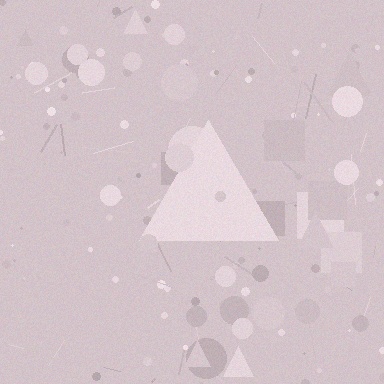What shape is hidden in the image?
A triangle is hidden in the image.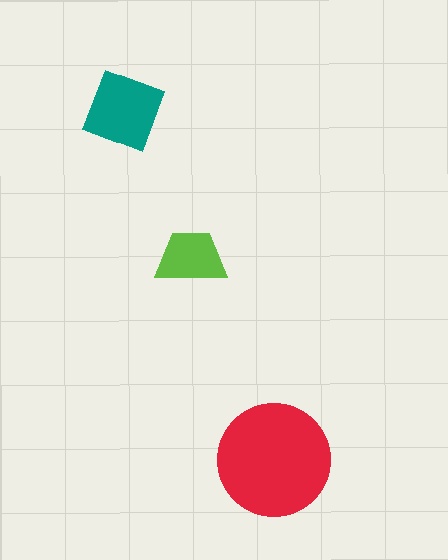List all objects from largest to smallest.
The red circle, the teal diamond, the lime trapezoid.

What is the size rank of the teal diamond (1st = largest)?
2nd.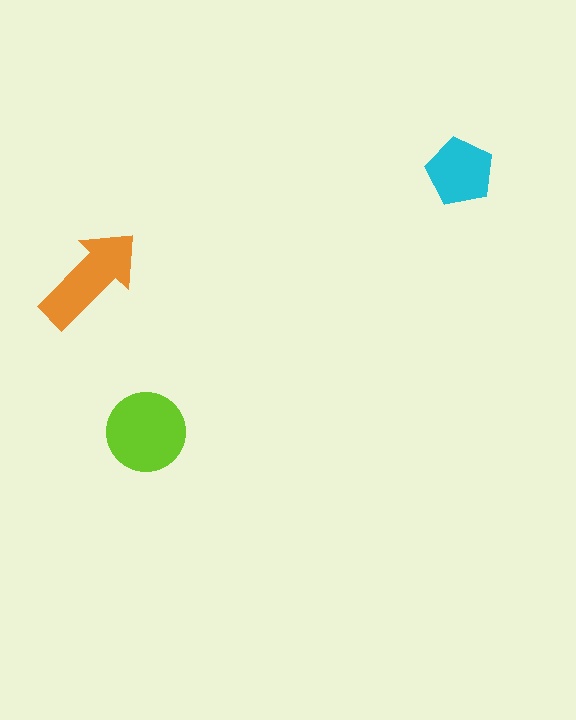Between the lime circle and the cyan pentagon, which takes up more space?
The lime circle.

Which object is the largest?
The lime circle.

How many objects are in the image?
There are 3 objects in the image.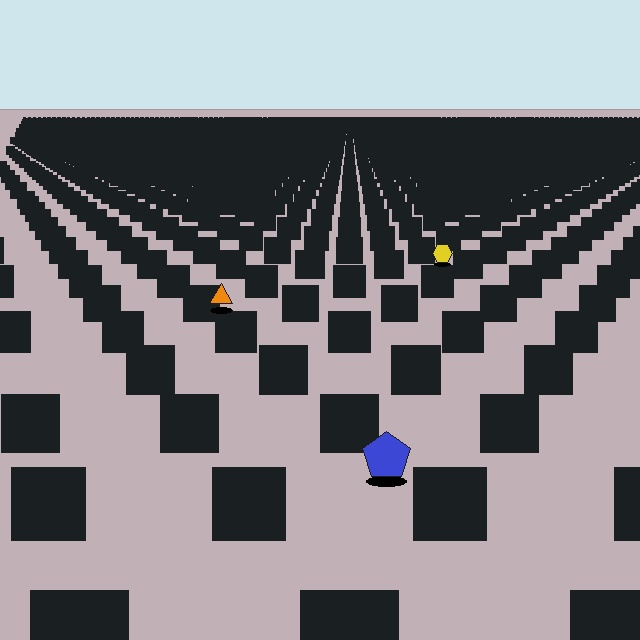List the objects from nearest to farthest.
From nearest to farthest: the blue pentagon, the orange triangle, the yellow hexagon.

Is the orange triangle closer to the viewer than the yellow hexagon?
Yes. The orange triangle is closer — you can tell from the texture gradient: the ground texture is coarser near it.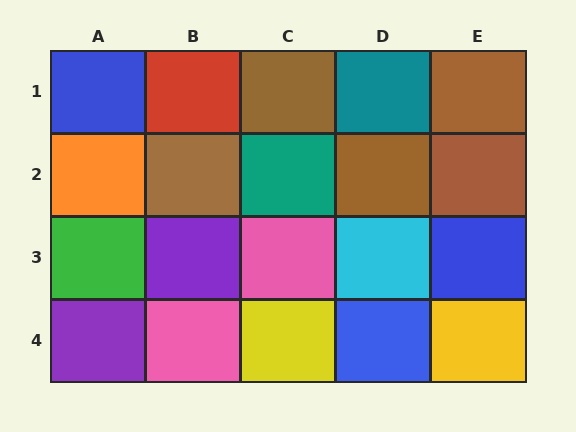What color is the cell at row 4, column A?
Purple.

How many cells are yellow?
2 cells are yellow.